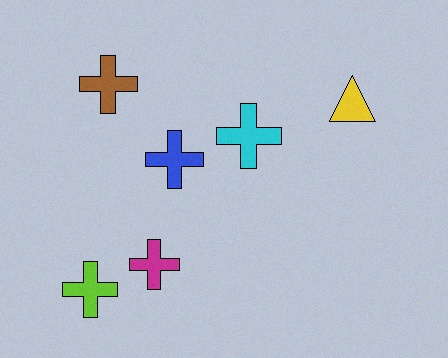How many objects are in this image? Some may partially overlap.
There are 6 objects.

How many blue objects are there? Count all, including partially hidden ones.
There is 1 blue object.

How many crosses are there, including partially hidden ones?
There are 5 crosses.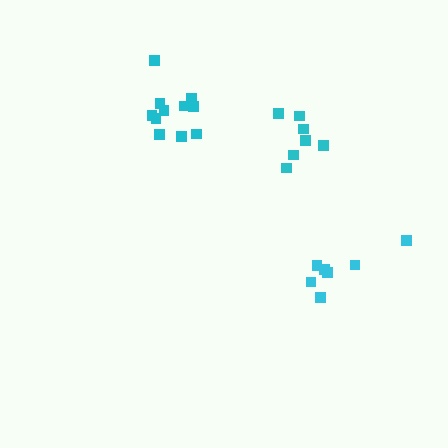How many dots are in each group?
Group 1: 11 dots, Group 2: 7 dots, Group 3: 8 dots (26 total).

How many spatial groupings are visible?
There are 3 spatial groupings.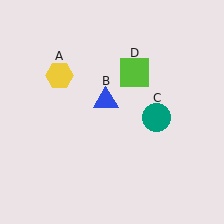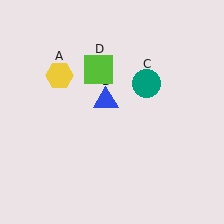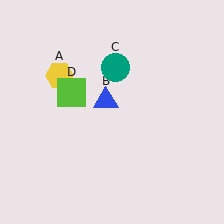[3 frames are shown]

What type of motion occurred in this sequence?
The teal circle (object C), lime square (object D) rotated counterclockwise around the center of the scene.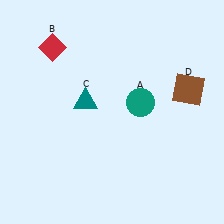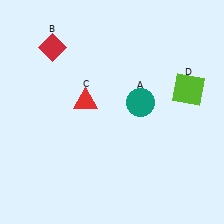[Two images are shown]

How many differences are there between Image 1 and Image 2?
There are 2 differences between the two images.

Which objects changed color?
C changed from teal to red. D changed from brown to lime.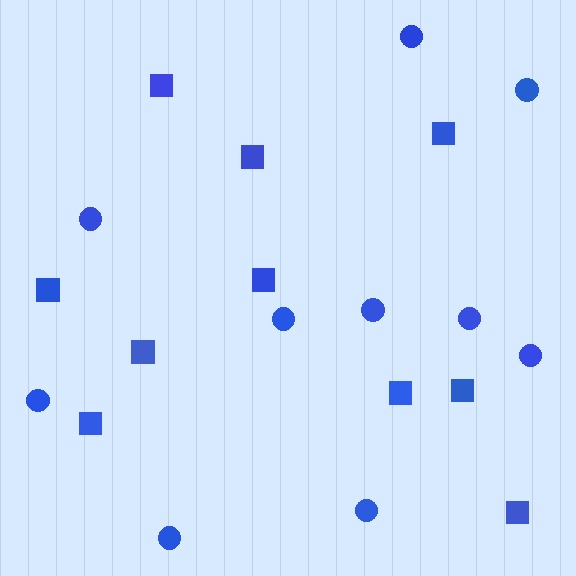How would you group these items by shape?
There are 2 groups: one group of squares (10) and one group of circles (10).